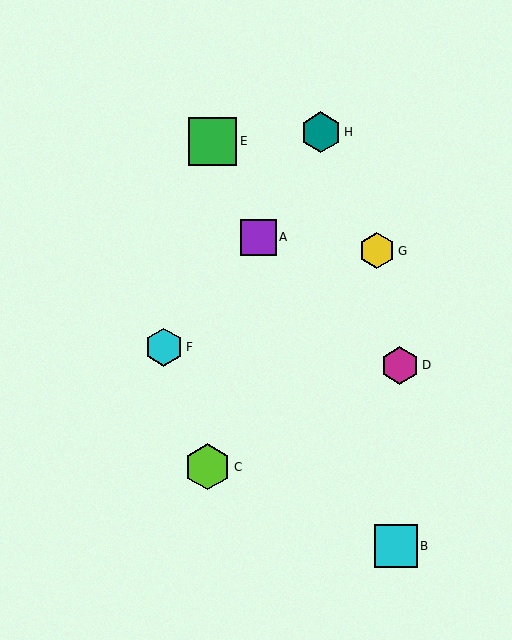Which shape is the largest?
The green square (labeled E) is the largest.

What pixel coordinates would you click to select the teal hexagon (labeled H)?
Click at (321, 132) to select the teal hexagon H.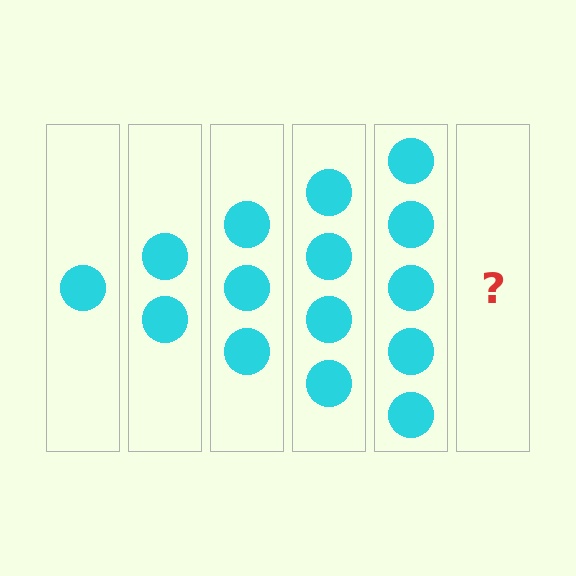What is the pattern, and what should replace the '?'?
The pattern is that each step adds one more circle. The '?' should be 6 circles.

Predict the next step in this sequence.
The next step is 6 circles.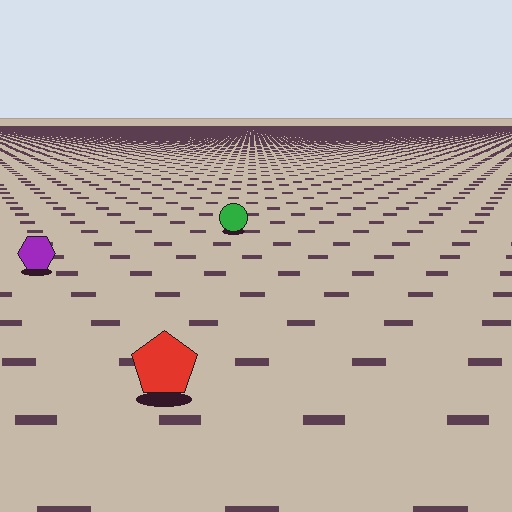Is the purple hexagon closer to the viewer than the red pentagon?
No. The red pentagon is closer — you can tell from the texture gradient: the ground texture is coarser near it.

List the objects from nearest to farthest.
From nearest to farthest: the red pentagon, the purple hexagon, the green circle.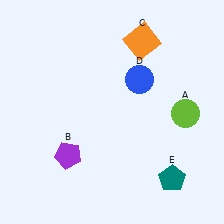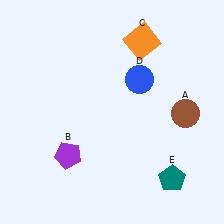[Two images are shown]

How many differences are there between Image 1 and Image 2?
There is 1 difference between the two images.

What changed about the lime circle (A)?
In Image 1, A is lime. In Image 2, it changed to brown.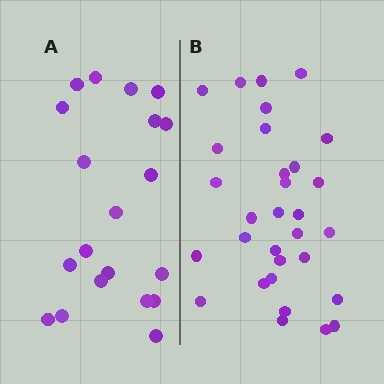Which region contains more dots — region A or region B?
Region B (the right region) has more dots.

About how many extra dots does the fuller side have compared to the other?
Region B has roughly 12 or so more dots than region A.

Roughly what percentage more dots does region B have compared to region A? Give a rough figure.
About 55% more.